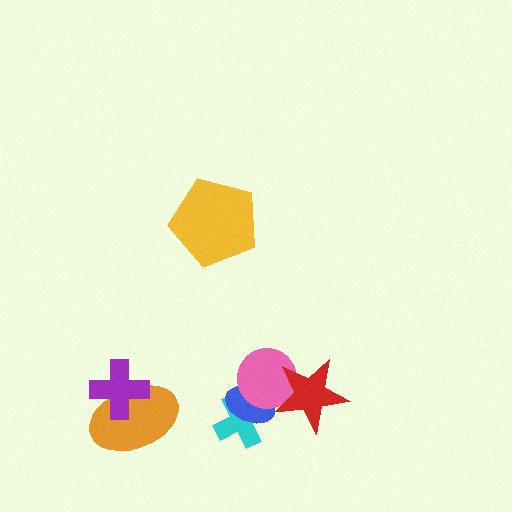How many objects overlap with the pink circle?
3 objects overlap with the pink circle.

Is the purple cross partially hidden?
No, no other shape covers it.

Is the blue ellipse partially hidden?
Yes, it is partially covered by another shape.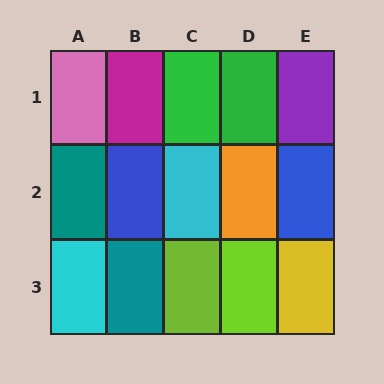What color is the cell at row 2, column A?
Teal.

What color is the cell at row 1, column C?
Green.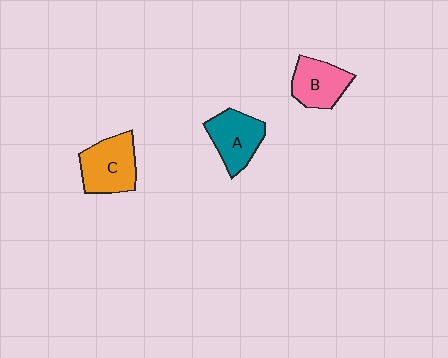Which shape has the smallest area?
Shape B (pink).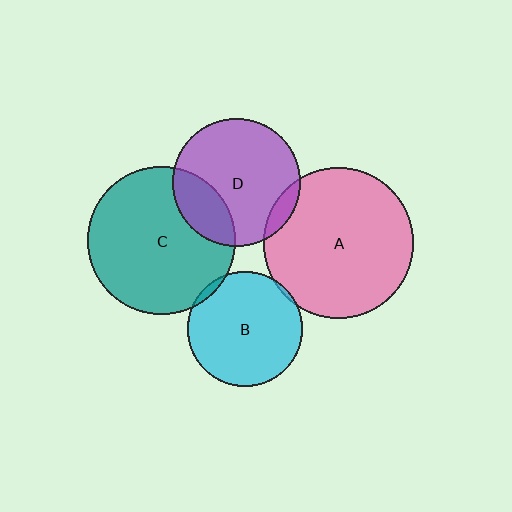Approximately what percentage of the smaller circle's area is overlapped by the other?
Approximately 5%.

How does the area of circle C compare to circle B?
Approximately 1.6 times.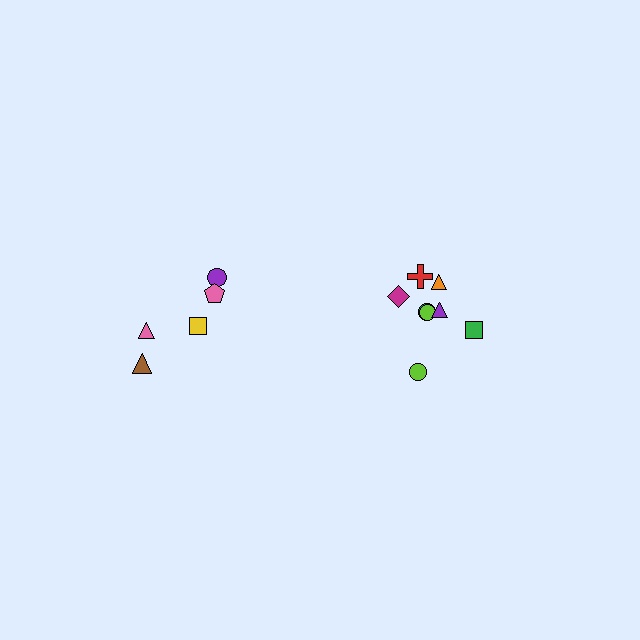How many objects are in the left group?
There are 5 objects.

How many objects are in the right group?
There are 8 objects.